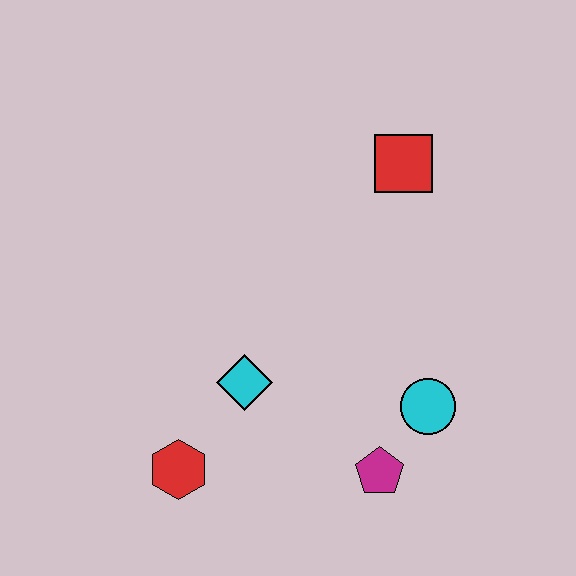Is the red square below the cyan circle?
No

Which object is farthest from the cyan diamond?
The red square is farthest from the cyan diamond.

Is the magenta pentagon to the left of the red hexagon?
No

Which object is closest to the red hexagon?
The cyan diamond is closest to the red hexagon.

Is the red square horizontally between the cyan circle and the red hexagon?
Yes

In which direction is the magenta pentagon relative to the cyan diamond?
The magenta pentagon is to the right of the cyan diamond.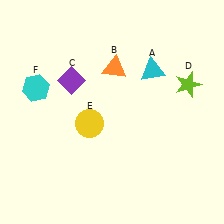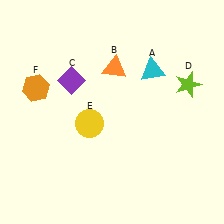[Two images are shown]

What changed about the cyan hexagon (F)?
In Image 1, F is cyan. In Image 2, it changed to orange.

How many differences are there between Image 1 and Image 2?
There is 1 difference between the two images.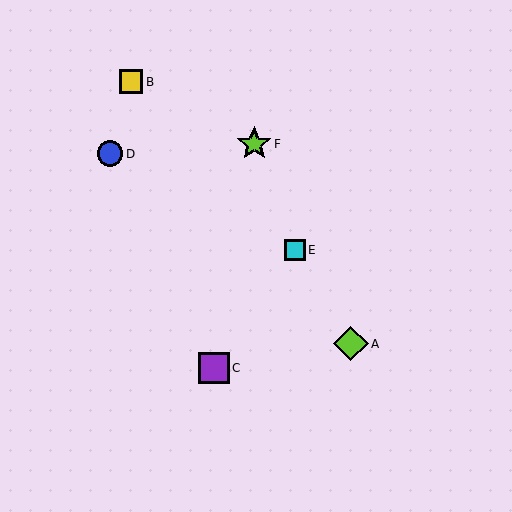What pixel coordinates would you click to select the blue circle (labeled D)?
Click at (110, 154) to select the blue circle D.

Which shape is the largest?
The lime diamond (labeled A) is the largest.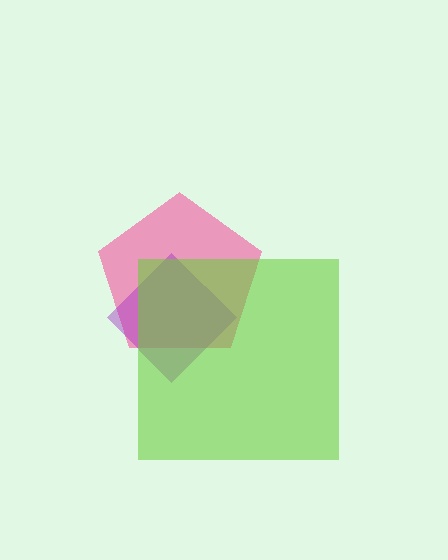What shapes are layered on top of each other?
The layered shapes are: a pink pentagon, a purple diamond, a lime square.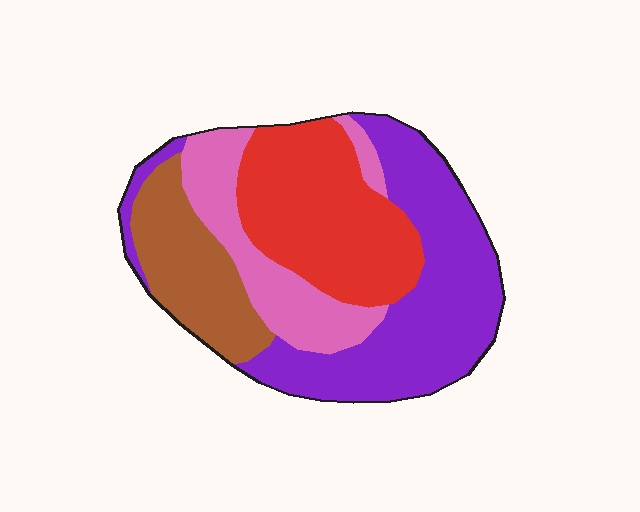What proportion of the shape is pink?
Pink covers roughly 20% of the shape.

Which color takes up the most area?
Purple, at roughly 35%.